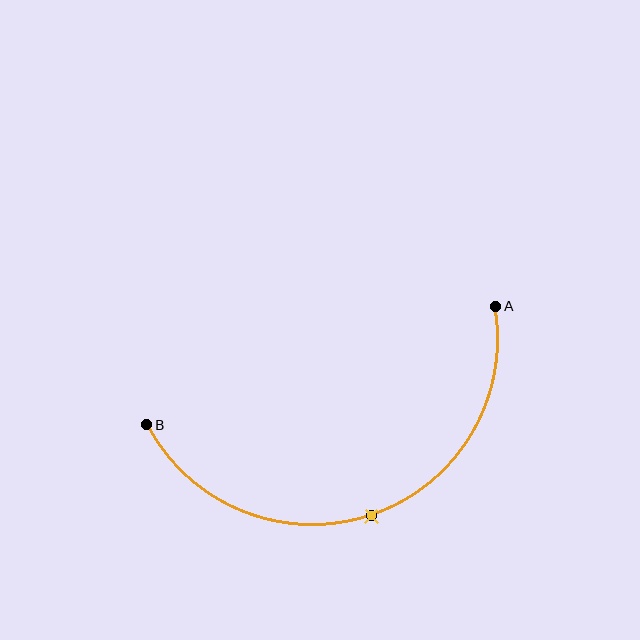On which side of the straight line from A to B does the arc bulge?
The arc bulges below the straight line connecting A and B.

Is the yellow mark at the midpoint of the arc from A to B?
Yes. The yellow mark lies on the arc at equal arc-length from both A and B — it is the arc midpoint.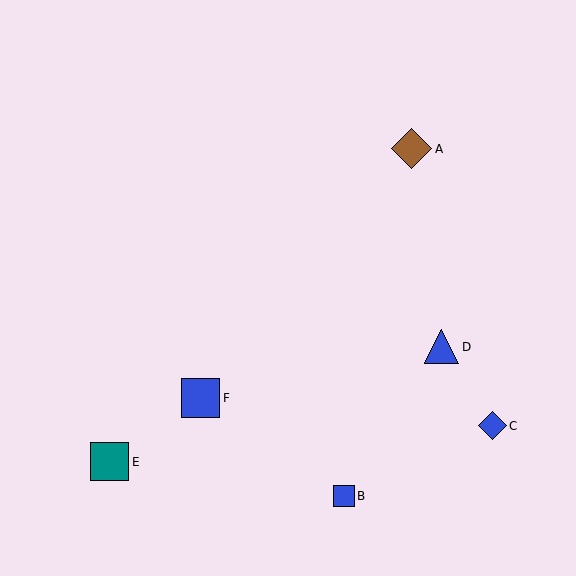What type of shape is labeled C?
Shape C is a blue diamond.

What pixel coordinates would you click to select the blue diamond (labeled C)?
Click at (492, 426) to select the blue diamond C.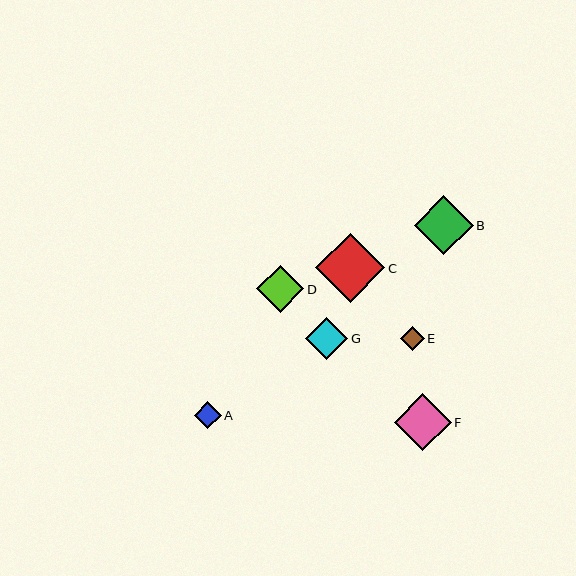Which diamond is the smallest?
Diamond E is the smallest with a size of approximately 24 pixels.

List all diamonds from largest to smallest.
From largest to smallest: C, B, F, D, G, A, E.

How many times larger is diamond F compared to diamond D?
Diamond F is approximately 1.2 times the size of diamond D.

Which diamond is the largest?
Diamond C is the largest with a size of approximately 69 pixels.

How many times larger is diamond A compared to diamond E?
Diamond A is approximately 1.1 times the size of diamond E.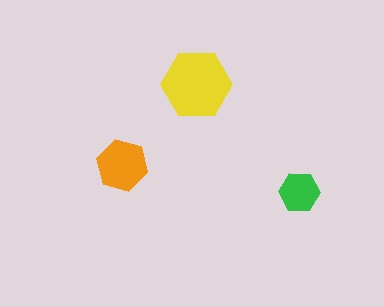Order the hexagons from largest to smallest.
the yellow one, the orange one, the green one.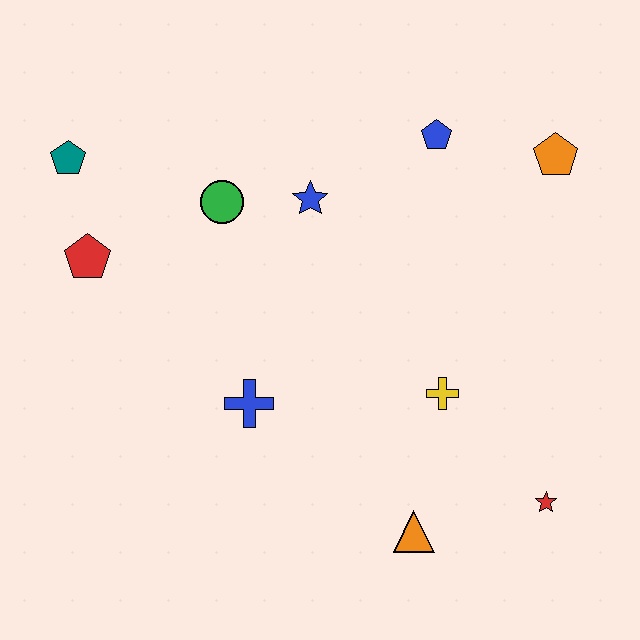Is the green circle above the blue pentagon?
No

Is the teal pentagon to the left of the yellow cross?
Yes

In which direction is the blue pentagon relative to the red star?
The blue pentagon is above the red star.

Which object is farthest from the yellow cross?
The teal pentagon is farthest from the yellow cross.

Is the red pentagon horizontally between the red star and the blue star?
No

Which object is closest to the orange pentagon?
The blue pentagon is closest to the orange pentagon.